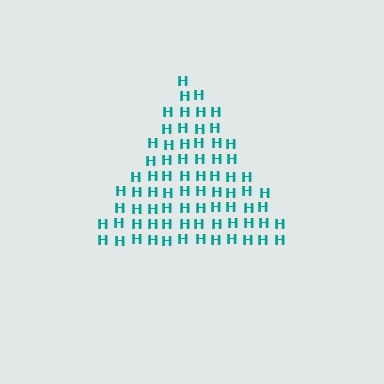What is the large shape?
The large shape is a triangle.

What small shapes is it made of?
It is made of small letter H's.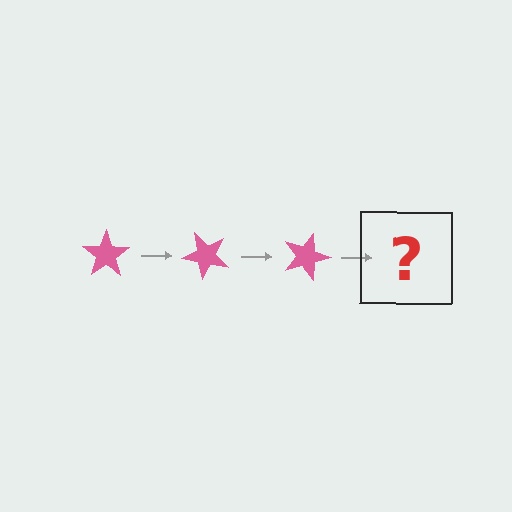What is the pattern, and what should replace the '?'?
The pattern is that the star rotates 45 degrees each step. The '?' should be a pink star rotated 135 degrees.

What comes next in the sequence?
The next element should be a pink star rotated 135 degrees.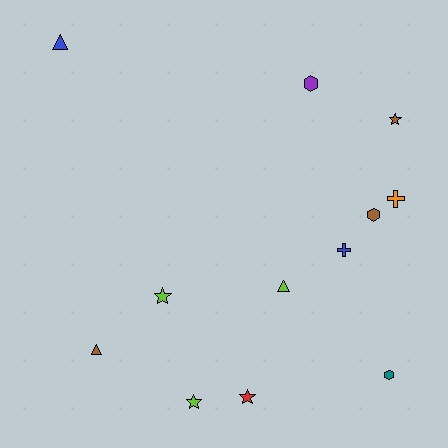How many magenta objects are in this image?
There are no magenta objects.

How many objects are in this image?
There are 12 objects.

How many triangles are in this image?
There are 3 triangles.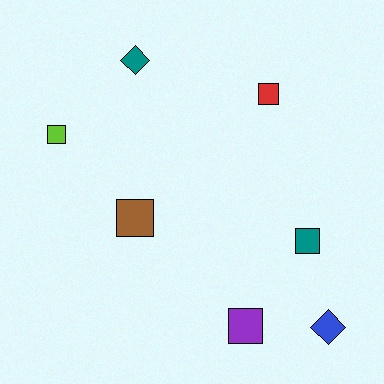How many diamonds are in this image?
There are 2 diamonds.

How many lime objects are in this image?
There is 1 lime object.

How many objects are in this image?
There are 7 objects.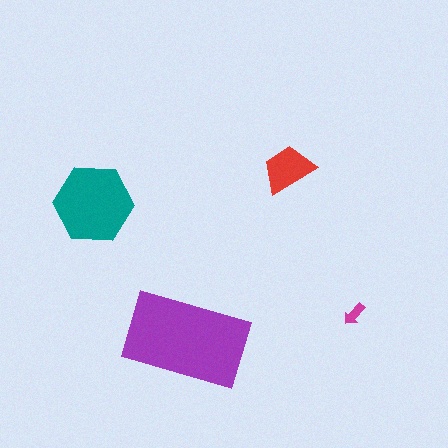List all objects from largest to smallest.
The purple rectangle, the teal hexagon, the red trapezoid, the magenta arrow.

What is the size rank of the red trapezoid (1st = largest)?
3rd.